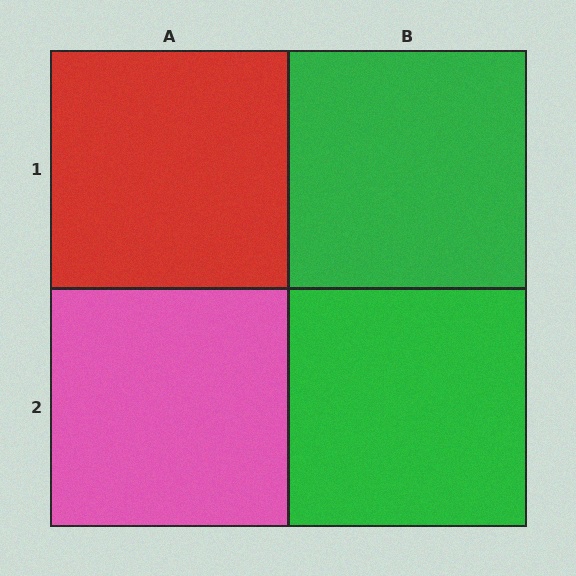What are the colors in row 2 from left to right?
Pink, green.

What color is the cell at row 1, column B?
Green.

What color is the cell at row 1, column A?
Red.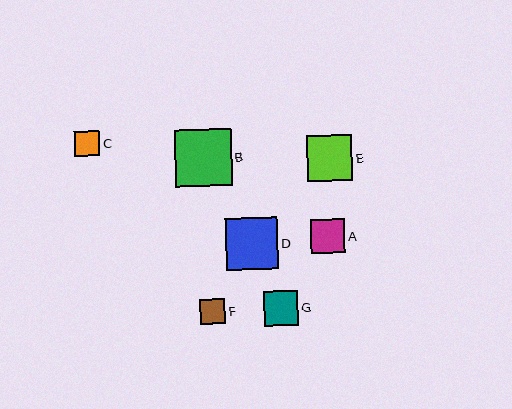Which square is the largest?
Square B is the largest with a size of approximately 57 pixels.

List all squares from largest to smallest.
From largest to smallest: B, D, E, G, A, F, C.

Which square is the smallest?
Square C is the smallest with a size of approximately 25 pixels.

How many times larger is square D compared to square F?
Square D is approximately 2.0 times the size of square F.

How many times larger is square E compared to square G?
Square E is approximately 1.3 times the size of square G.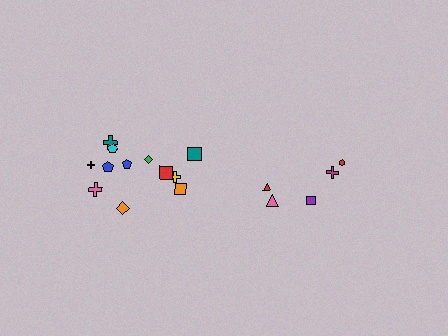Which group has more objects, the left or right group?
The left group.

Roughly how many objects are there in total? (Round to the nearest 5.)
Roughly 15 objects in total.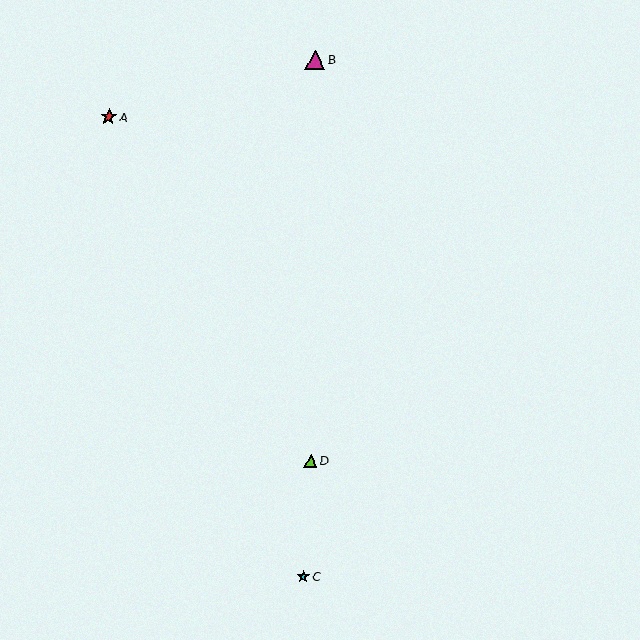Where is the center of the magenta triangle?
The center of the magenta triangle is at (315, 60).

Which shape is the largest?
The magenta triangle (labeled B) is the largest.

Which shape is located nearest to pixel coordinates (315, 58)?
The magenta triangle (labeled B) at (315, 60) is nearest to that location.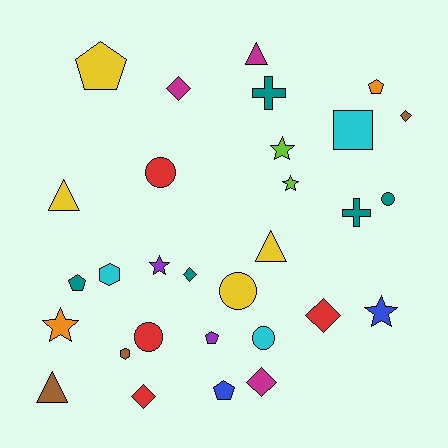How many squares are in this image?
There is 1 square.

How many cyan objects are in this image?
There are 3 cyan objects.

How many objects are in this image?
There are 30 objects.